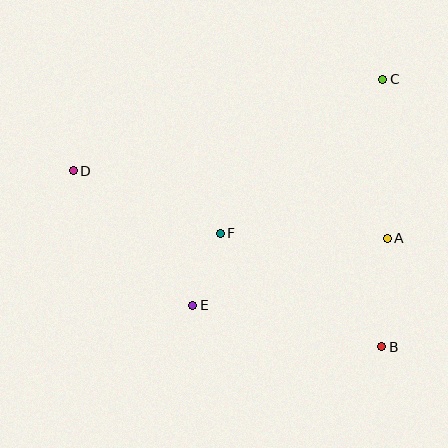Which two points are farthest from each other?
Points B and D are farthest from each other.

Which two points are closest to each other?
Points E and F are closest to each other.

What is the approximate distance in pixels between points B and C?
The distance between B and C is approximately 267 pixels.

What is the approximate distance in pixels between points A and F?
The distance between A and F is approximately 167 pixels.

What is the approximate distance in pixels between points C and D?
The distance between C and D is approximately 323 pixels.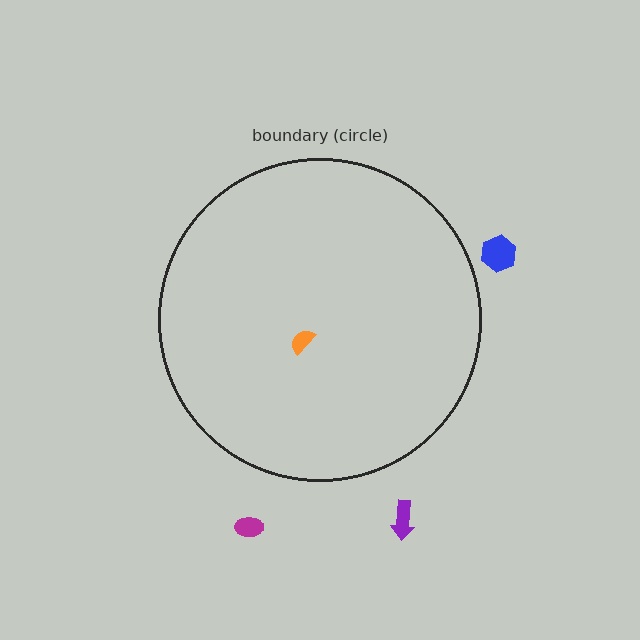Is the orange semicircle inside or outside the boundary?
Inside.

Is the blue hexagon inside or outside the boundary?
Outside.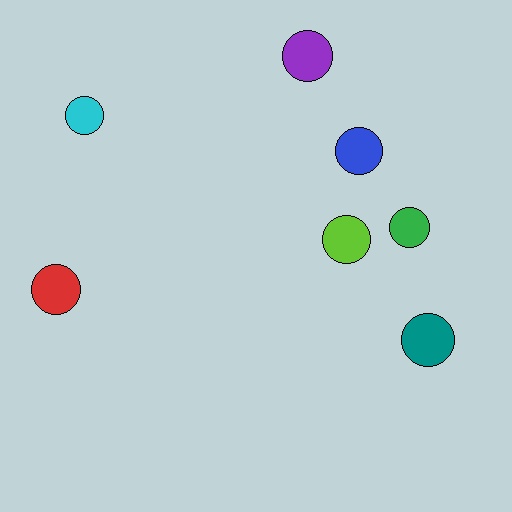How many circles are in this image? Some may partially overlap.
There are 7 circles.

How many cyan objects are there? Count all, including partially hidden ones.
There is 1 cyan object.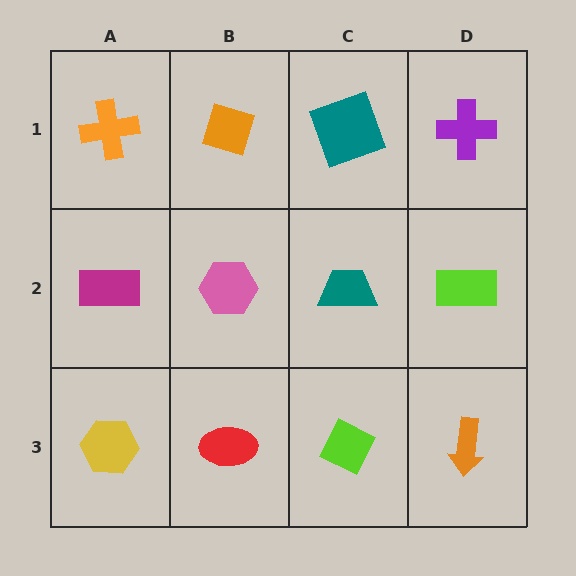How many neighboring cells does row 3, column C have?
3.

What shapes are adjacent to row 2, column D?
A purple cross (row 1, column D), an orange arrow (row 3, column D), a teal trapezoid (row 2, column C).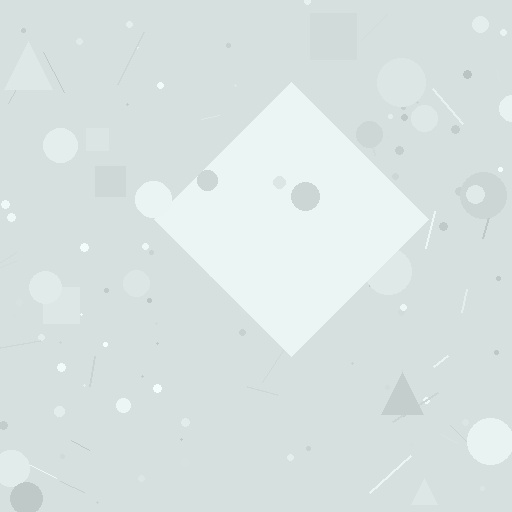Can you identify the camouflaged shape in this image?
The camouflaged shape is a diamond.